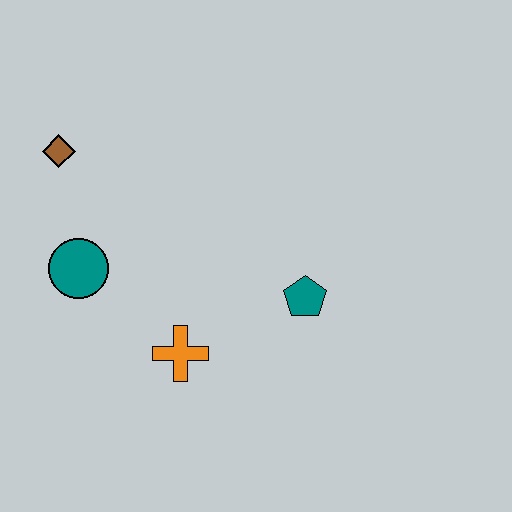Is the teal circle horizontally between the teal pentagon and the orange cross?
No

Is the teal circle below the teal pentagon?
No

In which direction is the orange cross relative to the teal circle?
The orange cross is to the right of the teal circle.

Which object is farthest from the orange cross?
The brown diamond is farthest from the orange cross.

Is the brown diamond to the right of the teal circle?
No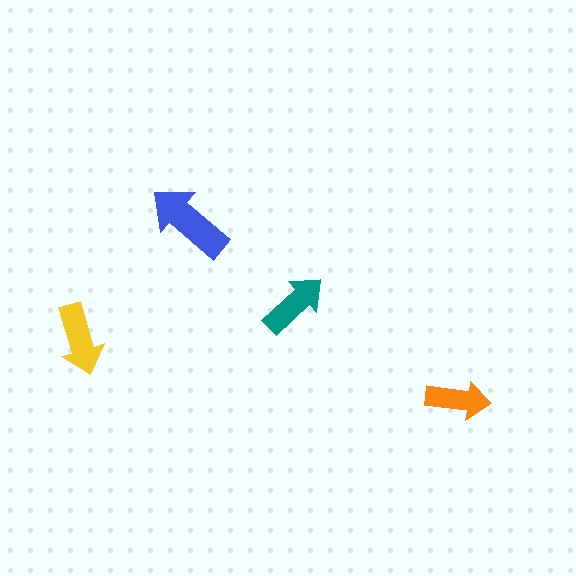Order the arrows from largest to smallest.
the blue one, the yellow one, the teal one, the orange one.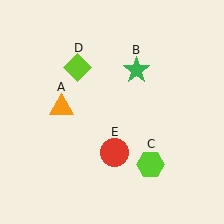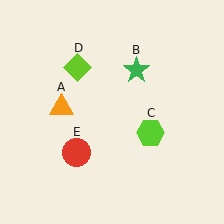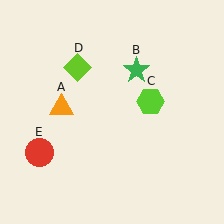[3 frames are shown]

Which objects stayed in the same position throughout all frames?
Orange triangle (object A) and green star (object B) and lime diamond (object D) remained stationary.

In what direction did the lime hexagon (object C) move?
The lime hexagon (object C) moved up.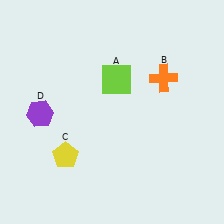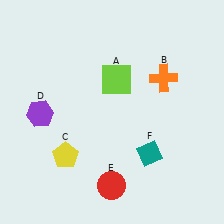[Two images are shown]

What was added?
A red circle (E), a teal diamond (F) were added in Image 2.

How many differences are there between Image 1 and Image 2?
There are 2 differences between the two images.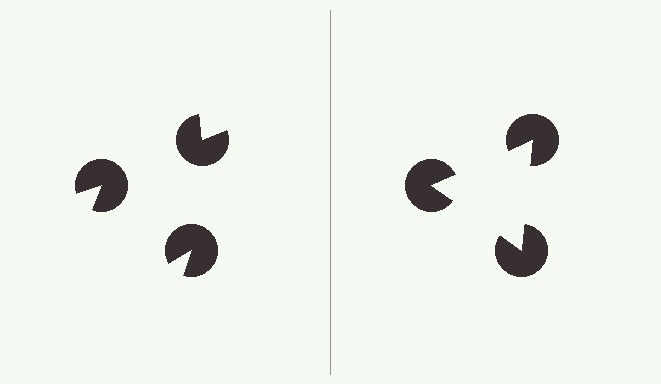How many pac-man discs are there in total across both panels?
6 — 3 on each side.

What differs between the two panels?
The pac-man discs are positioned identically on both sides; only the wedge orientations differ. On the right they align to a triangle; on the left they are misaligned.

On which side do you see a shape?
An illusory triangle appears on the right side. On the left side the wedge cuts are rotated, so no coherent shape forms.